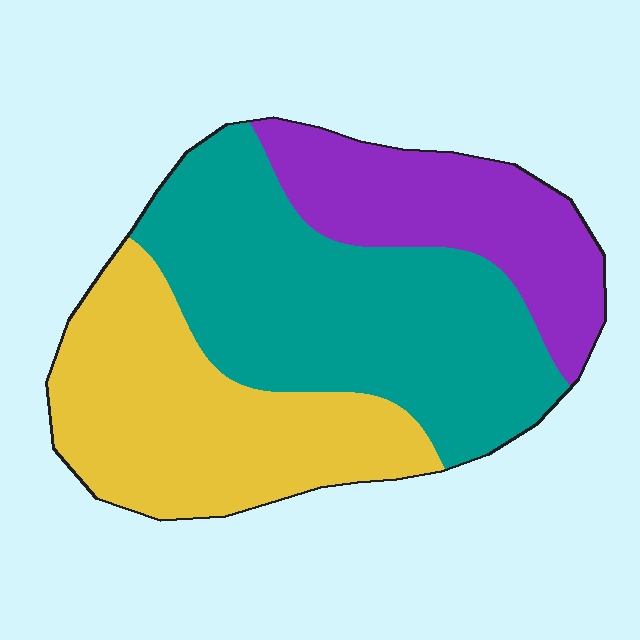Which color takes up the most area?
Teal, at roughly 45%.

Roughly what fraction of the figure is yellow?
Yellow covers roughly 35% of the figure.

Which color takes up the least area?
Purple, at roughly 25%.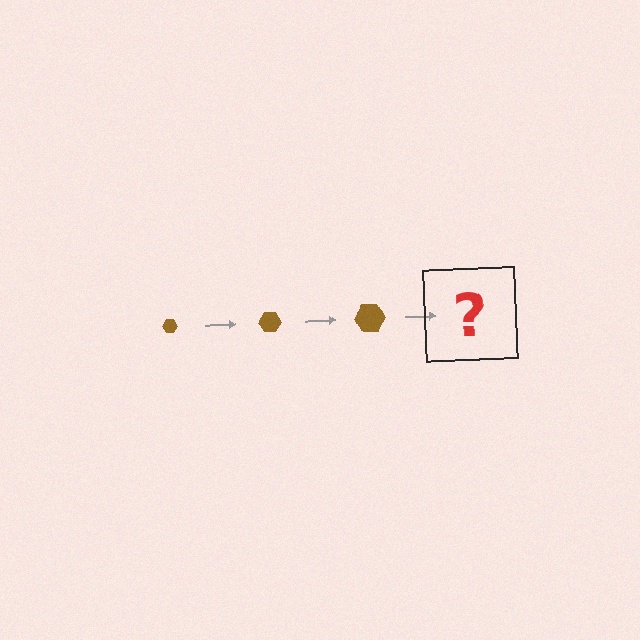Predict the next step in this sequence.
The next step is a brown hexagon, larger than the previous one.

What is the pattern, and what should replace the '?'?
The pattern is that the hexagon gets progressively larger each step. The '?' should be a brown hexagon, larger than the previous one.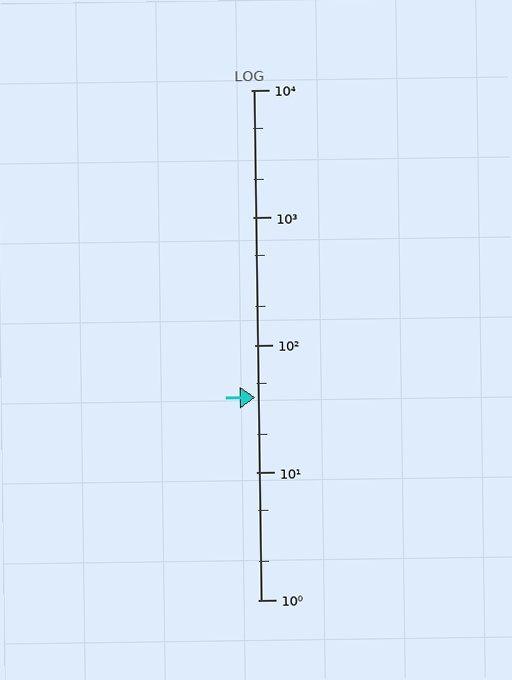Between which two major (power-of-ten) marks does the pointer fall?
The pointer is between 10 and 100.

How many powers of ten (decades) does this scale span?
The scale spans 4 decades, from 1 to 10000.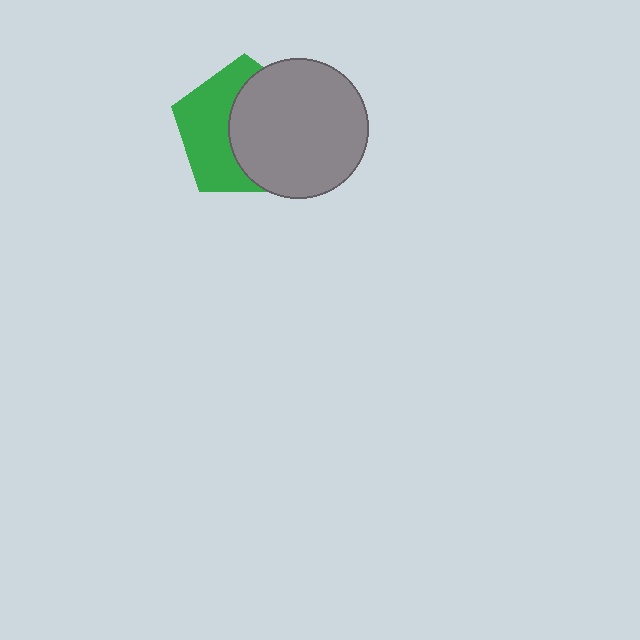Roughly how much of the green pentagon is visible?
About half of it is visible (roughly 46%).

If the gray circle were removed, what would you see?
You would see the complete green pentagon.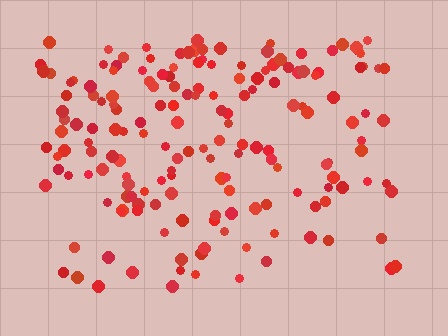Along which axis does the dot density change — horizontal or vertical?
Vertical.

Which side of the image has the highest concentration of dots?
The top.